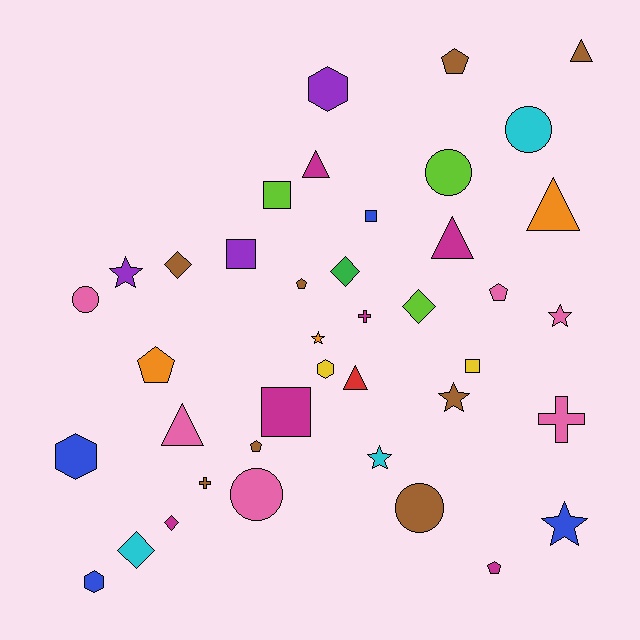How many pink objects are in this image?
There are 6 pink objects.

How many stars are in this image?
There are 6 stars.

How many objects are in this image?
There are 40 objects.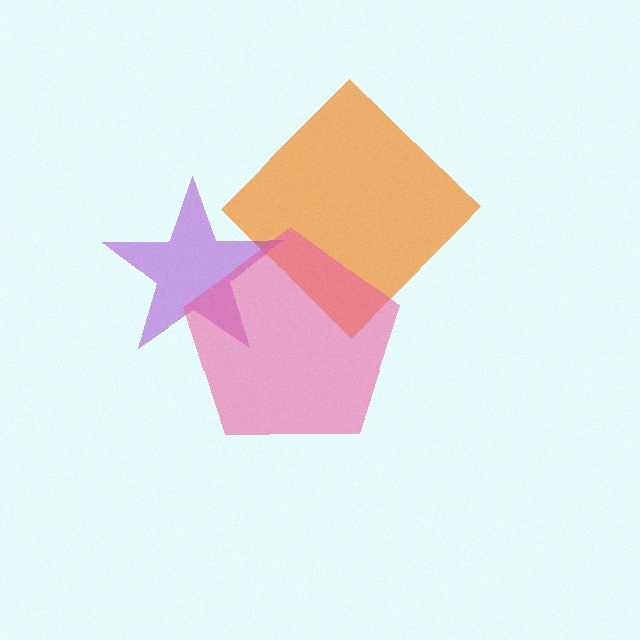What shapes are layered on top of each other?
The layered shapes are: an orange diamond, a purple star, a pink pentagon.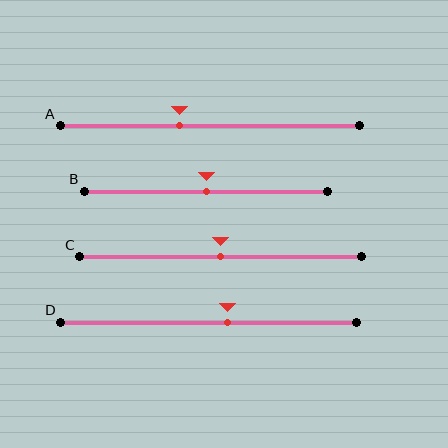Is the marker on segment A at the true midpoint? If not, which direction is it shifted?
No, the marker on segment A is shifted to the left by about 10% of the segment length.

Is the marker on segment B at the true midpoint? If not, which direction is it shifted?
Yes, the marker on segment B is at the true midpoint.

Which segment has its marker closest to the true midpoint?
Segment B has its marker closest to the true midpoint.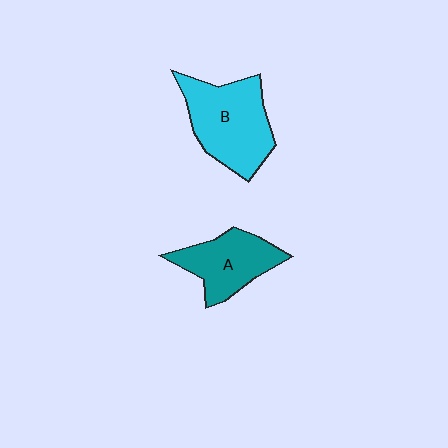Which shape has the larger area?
Shape B (cyan).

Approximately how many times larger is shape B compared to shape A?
Approximately 1.4 times.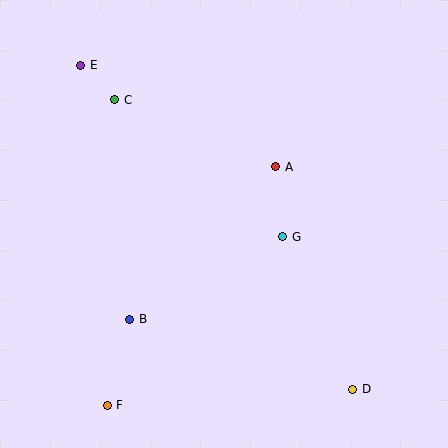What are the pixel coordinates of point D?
Point D is at (353, 389).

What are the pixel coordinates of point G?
Point G is at (283, 237).